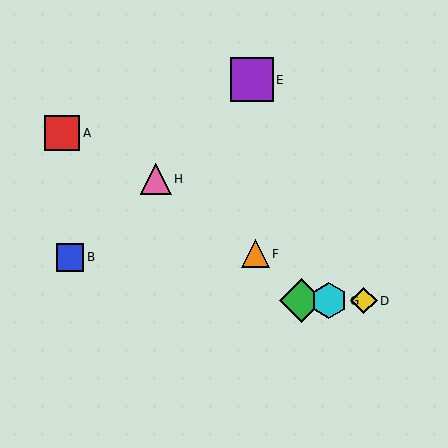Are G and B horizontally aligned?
No, G is at y≈301 and B is at y≈257.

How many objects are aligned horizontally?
3 objects (C, D, G) are aligned horizontally.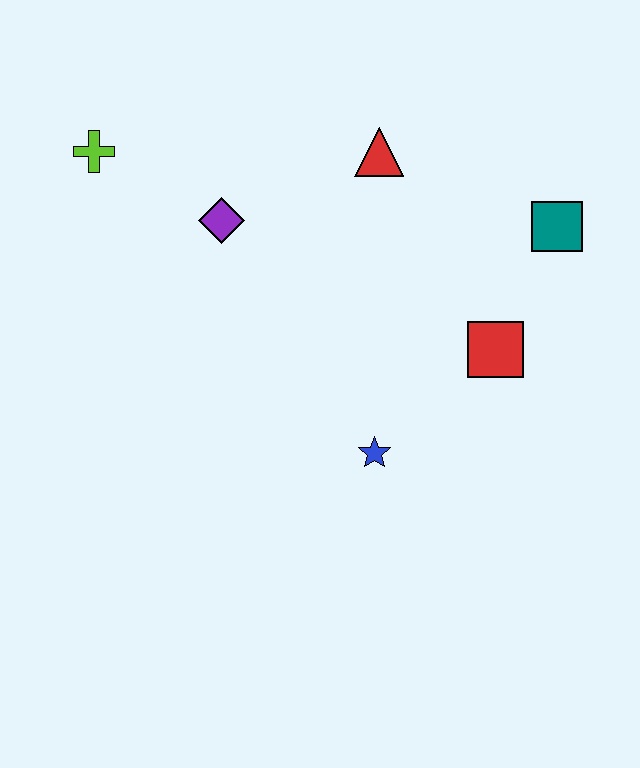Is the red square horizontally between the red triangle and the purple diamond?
No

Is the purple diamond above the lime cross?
No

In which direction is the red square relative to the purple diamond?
The red square is to the right of the purple diamond.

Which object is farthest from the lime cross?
The teal square is farthest from the lime cross.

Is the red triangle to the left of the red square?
Yes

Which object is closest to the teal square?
The red square is closest to the teal square.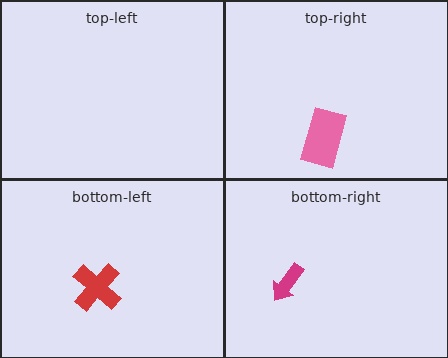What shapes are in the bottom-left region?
The red cross.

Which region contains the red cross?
The bottom-left region.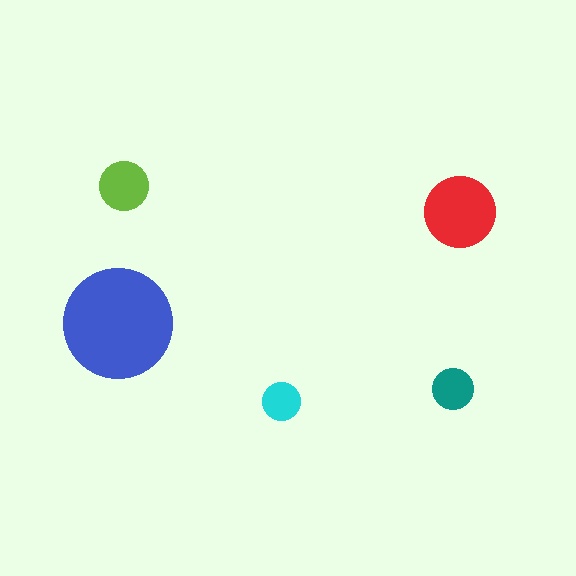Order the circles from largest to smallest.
the blue one, the red one, the lime one, the teal one, the cyan one.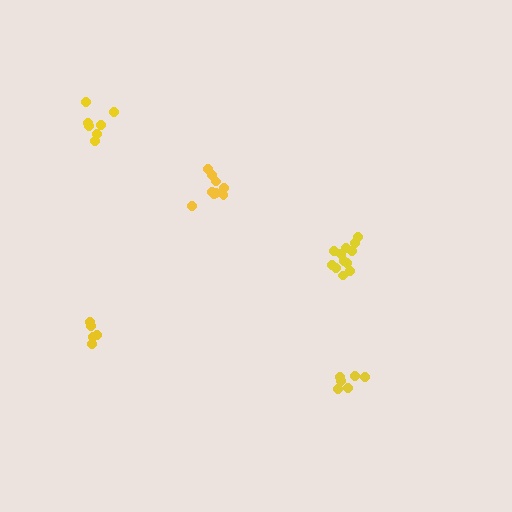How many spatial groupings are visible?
There are 5 spatial groupings.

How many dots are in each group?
Group 1: 6 dots, Group 2: 6 dots, Group 3: 12 dots, Group 4: 9 dots, Group 5: 7 dots (40 total).